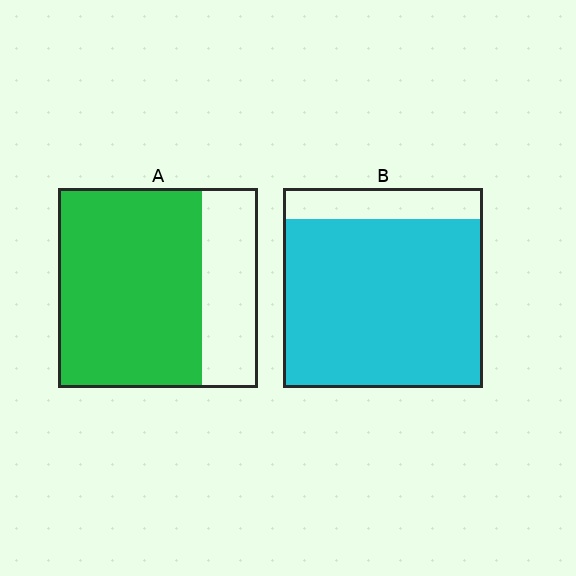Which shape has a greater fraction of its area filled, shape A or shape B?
Shape B.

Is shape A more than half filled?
Yes.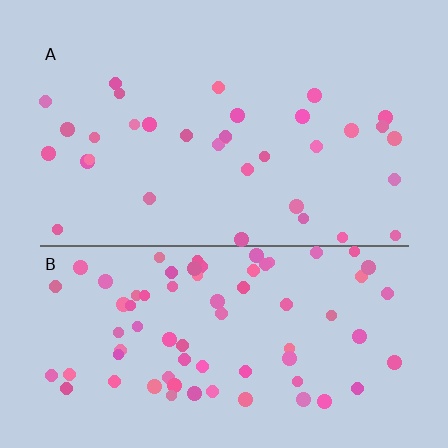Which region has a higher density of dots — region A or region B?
B (the bottom).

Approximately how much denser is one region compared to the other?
Approximately 2.2× — region B over region A.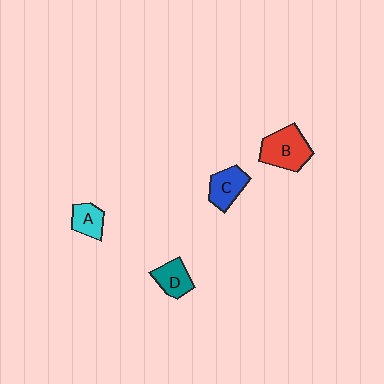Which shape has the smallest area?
Shape A (cyan).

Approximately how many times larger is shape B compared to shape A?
Approximately 1.8 times.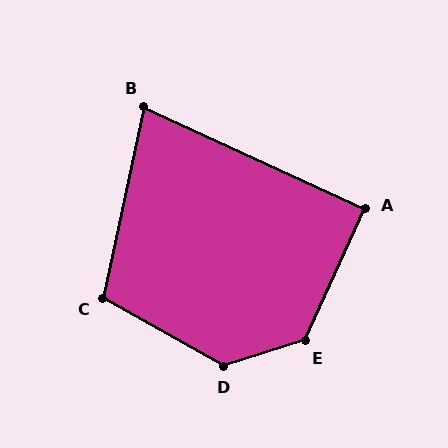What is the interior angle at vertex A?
Approximately 90 degrees (approximately right).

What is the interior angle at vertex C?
Approximately 107 degrees (obtuse).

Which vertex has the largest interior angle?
D, at approximately 133 degrees.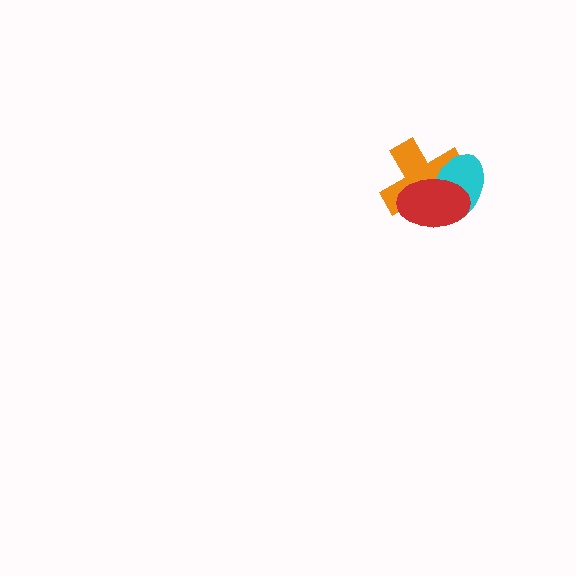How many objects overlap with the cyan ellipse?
2 objects overlap with the cyan ellipse.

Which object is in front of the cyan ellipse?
The red ellipse is in front of the cyan ellipse.